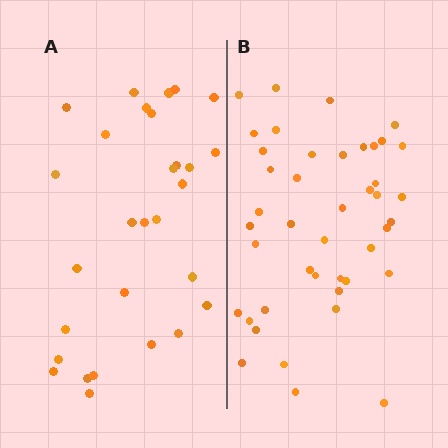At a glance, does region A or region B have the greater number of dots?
Region B (the right region) has more dots.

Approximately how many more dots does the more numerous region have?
Region B has approximately 15 more dots than region A.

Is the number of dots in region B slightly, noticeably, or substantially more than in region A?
Region B has substantially more. The ratio is roughly 1.5 to 1.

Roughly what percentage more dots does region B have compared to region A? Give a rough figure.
About 50% more.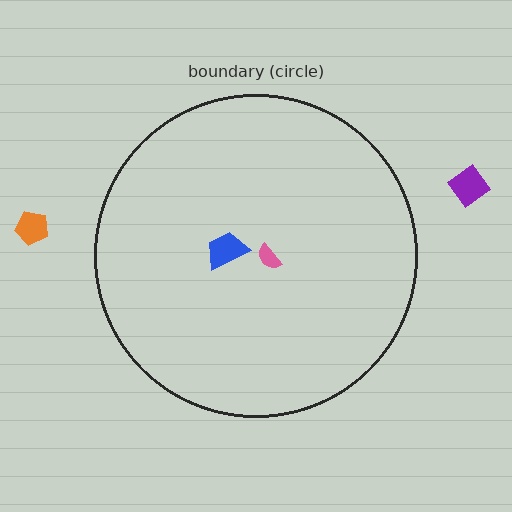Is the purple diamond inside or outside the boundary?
Outside.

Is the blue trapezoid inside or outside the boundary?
Inside.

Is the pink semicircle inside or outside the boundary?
Inside.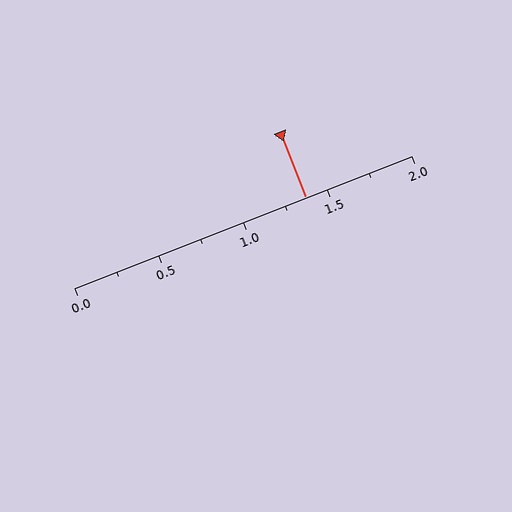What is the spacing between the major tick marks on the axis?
The major ticks are spaced 0.5 apart.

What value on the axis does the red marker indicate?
The marker indicates approximately 1.38.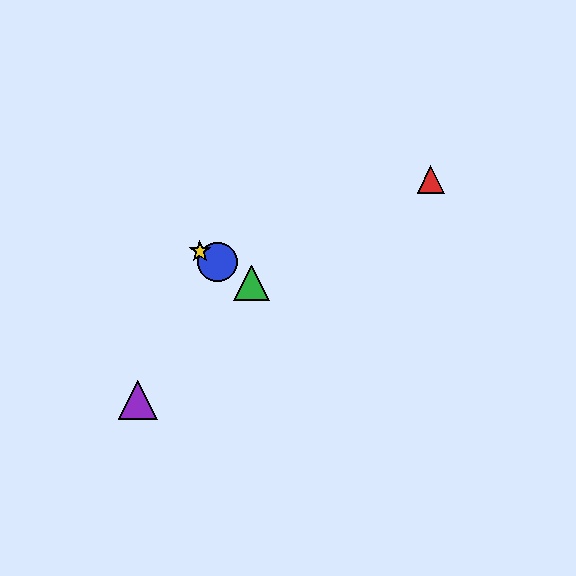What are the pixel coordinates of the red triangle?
The red triangle is at (431, 179).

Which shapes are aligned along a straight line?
The blue circle, the green triangle, the yellow star are aligned along a straight line.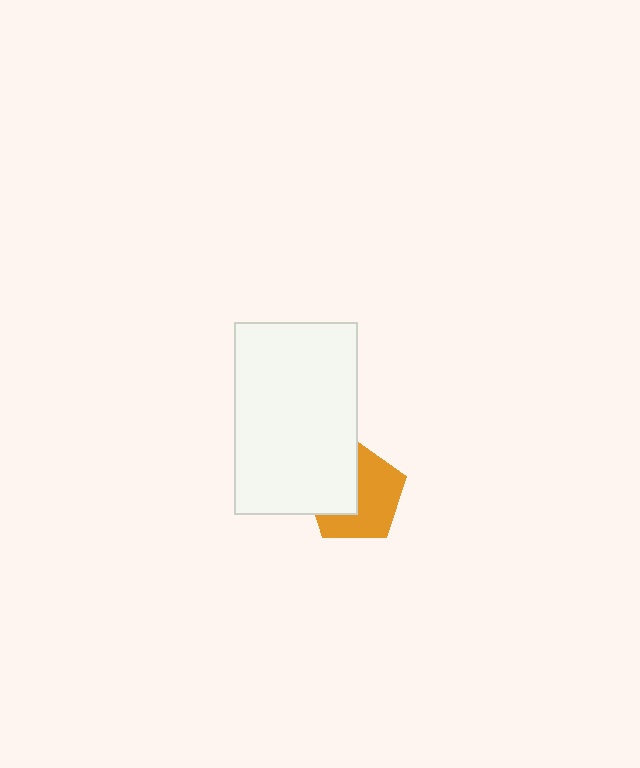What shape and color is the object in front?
The object in front is a white rectangle.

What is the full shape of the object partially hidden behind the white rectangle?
The partially hidden object is an orange pentagon.